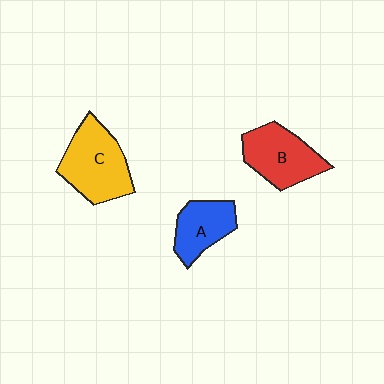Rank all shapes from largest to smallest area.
From largest to smallest: C (yellow), B (red), A (blue).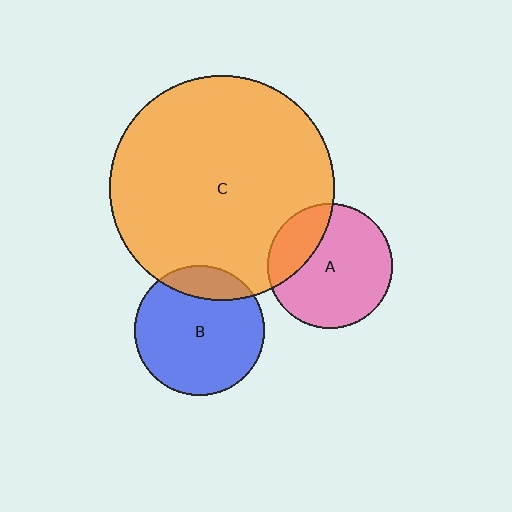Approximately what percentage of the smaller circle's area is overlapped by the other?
Approximately 15%.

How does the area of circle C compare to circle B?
Approximately 3.0 times.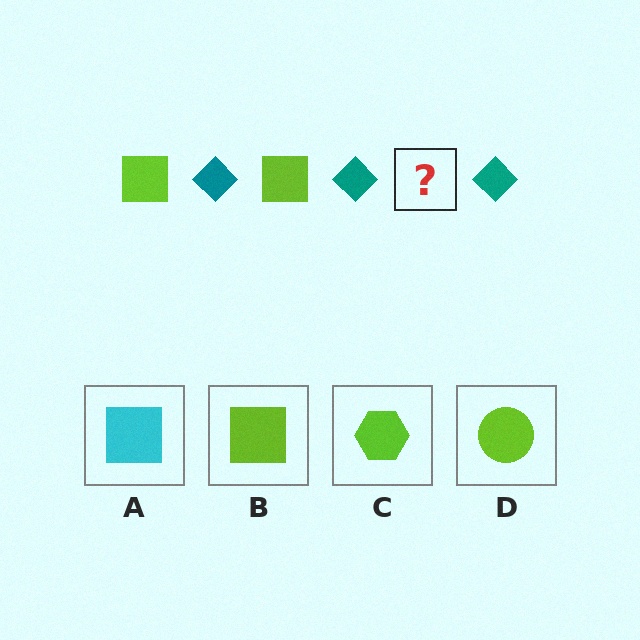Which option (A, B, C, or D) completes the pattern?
B.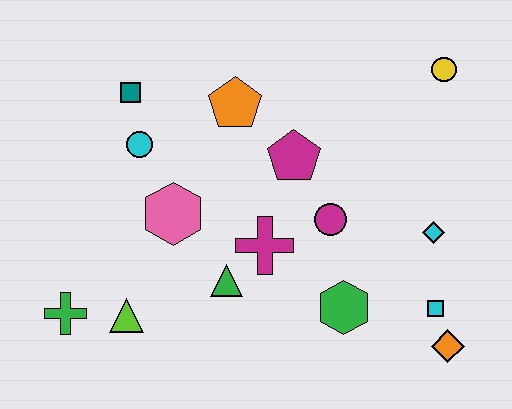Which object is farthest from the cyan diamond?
The green cross is farthest from the cyan diamond.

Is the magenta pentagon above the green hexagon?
Yes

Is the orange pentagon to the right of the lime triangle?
Yes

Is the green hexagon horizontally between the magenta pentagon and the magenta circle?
No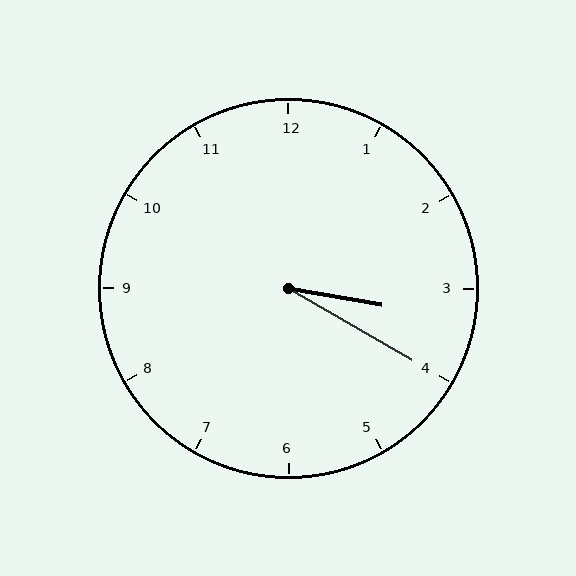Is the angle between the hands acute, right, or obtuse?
It is acute.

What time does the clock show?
3:20.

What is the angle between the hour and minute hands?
Approximately 20 degrees.